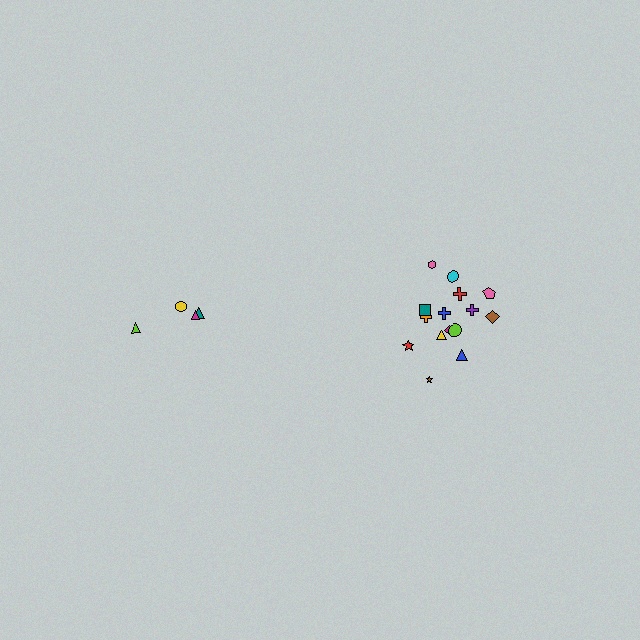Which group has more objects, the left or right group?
The right group.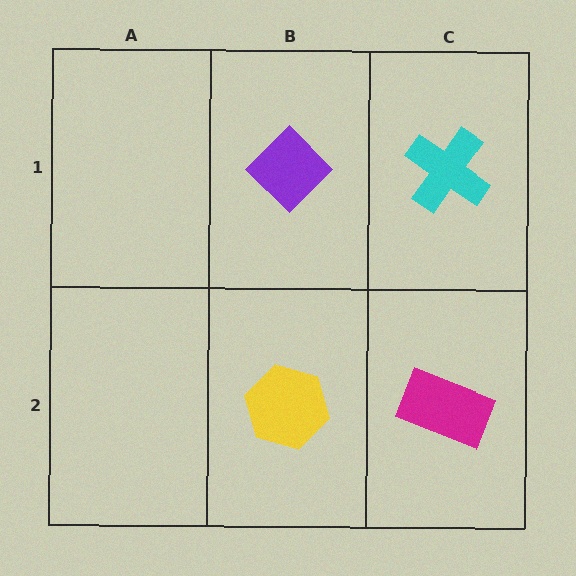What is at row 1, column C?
A cyan cross.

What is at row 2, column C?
A magenta rectangle.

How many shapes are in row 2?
2 shapes.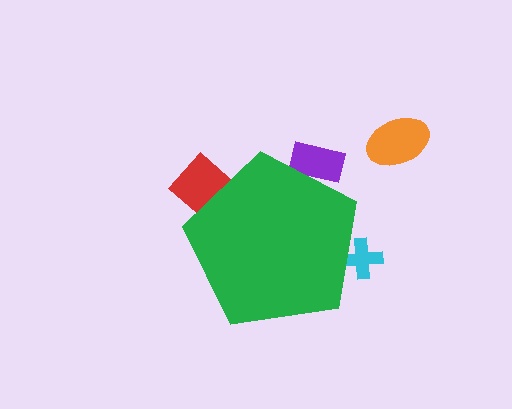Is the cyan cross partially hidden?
Yes, the cyan cross is partially hidden behind the green pentagon.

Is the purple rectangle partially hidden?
Yes, the purple rectangle is partially hidden behind the green pentagon.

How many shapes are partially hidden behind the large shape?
3 shapes are partially hidden.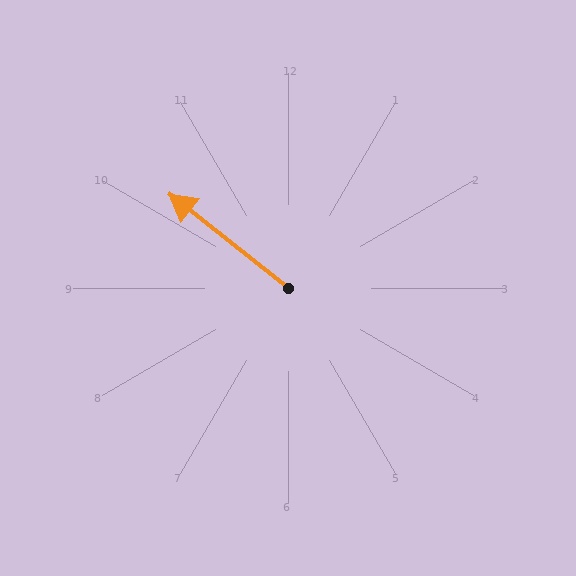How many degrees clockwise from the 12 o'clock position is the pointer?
Approximately 308 degrees.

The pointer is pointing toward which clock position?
Roughly 10 o'clock.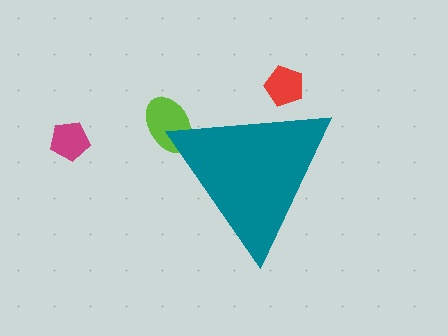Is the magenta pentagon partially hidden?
No, the magenta pentagon is fully visible.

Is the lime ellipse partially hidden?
Yes, the lime ellipse is partially hidden behind the teal triangle.